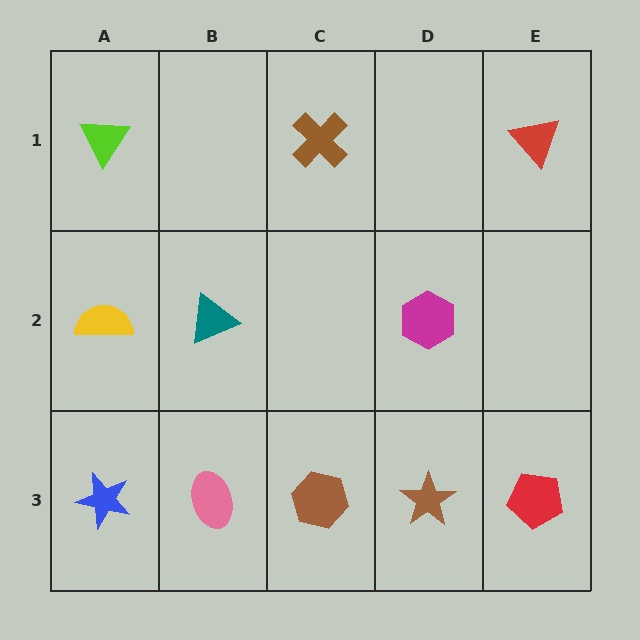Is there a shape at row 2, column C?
No, that cell is empty.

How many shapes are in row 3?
5 shapes.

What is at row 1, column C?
A brown cross.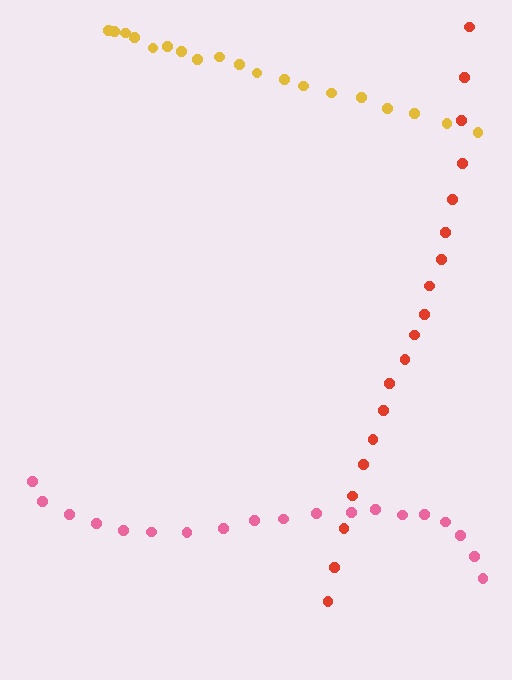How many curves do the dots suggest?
There are 3 distinct paths.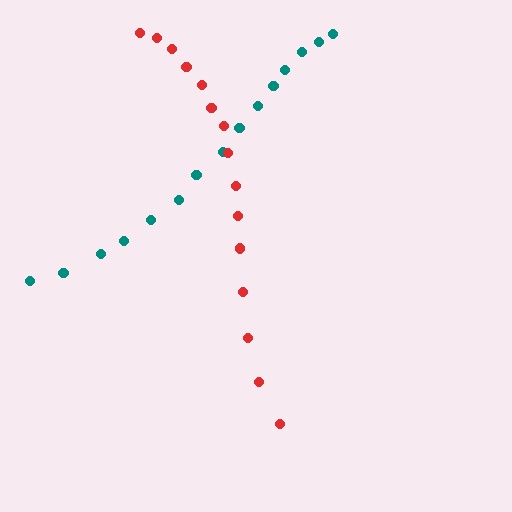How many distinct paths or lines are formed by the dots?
There are 2 distinct paths.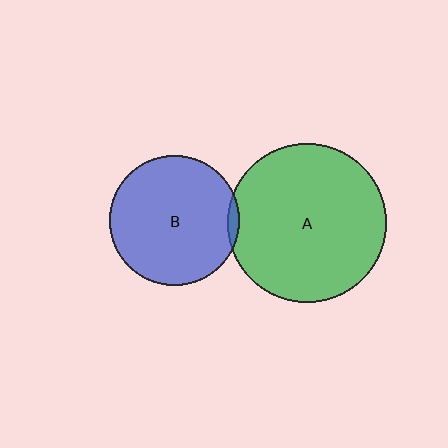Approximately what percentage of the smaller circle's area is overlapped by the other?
Approximately 5%.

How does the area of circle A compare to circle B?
Approximately 1.5 times.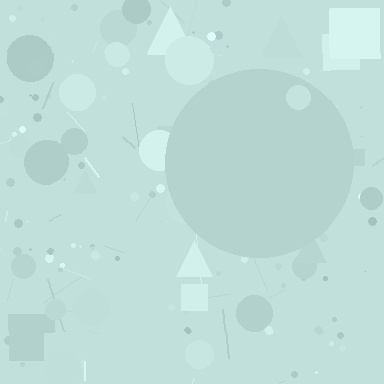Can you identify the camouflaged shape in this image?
The camouflaged shape is a circle.